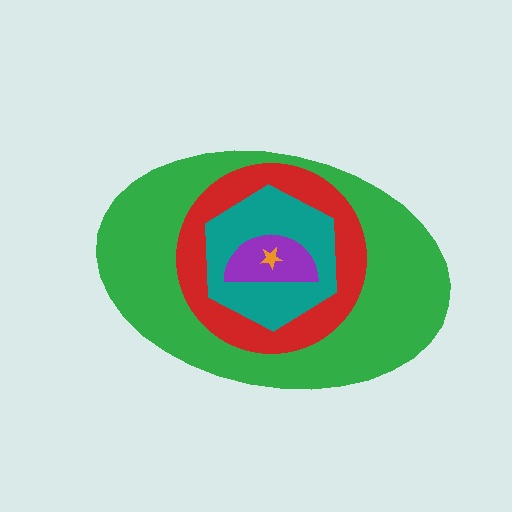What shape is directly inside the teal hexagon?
The purple semicircle.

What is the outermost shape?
The green ellipse.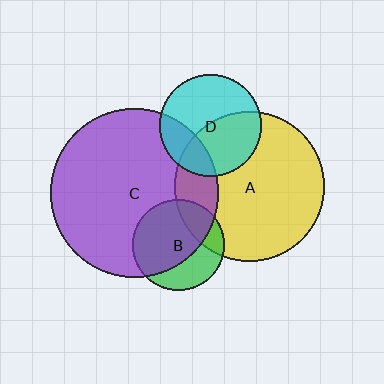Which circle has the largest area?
Circle C (purple).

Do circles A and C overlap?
Yes.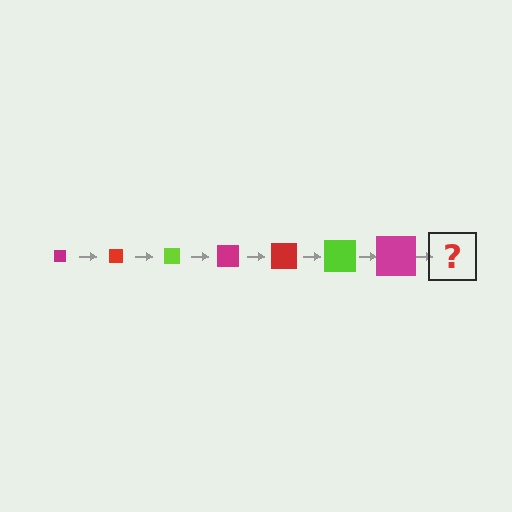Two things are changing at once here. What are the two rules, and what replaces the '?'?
The two rules are that the square grows larger each step and the color cycles through magenta, red, and lime. The '?' should be a red square, larger than the previous one.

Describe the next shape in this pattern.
It should be a red square, larger than the previous one.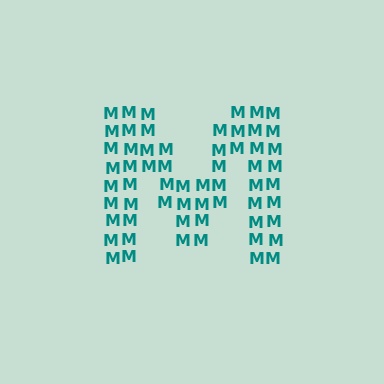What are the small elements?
The small elements are letter M's.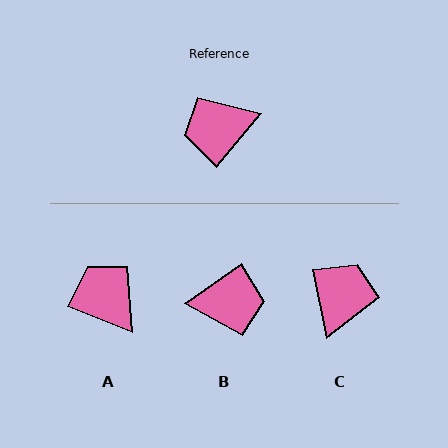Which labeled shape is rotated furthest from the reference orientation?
B, about 165 degrees away.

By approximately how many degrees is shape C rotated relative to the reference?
Approximately 128 degrees clockwise.